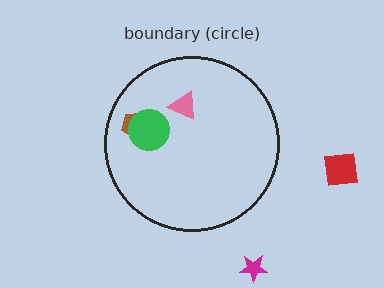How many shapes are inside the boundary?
3 inside, 2 outside.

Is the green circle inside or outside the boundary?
Inside.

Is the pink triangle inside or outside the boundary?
Inside.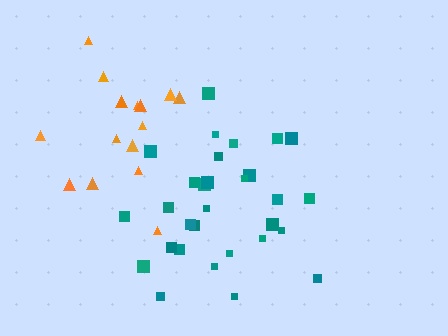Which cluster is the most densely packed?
Teal.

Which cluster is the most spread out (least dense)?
Orange.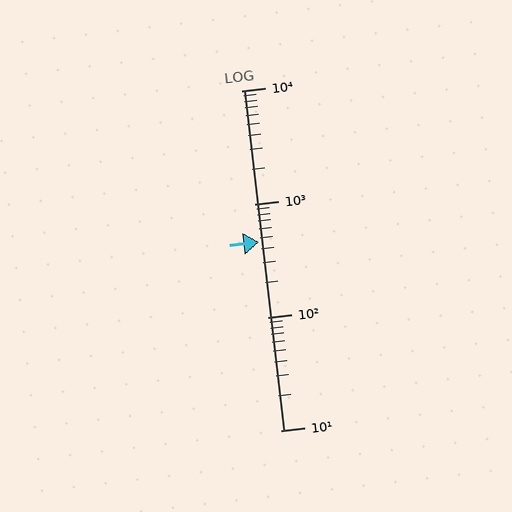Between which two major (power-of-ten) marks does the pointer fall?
The pointer is between 100 and 1000.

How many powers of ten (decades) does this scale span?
The scale spans 3 decades, from 10 to 10000.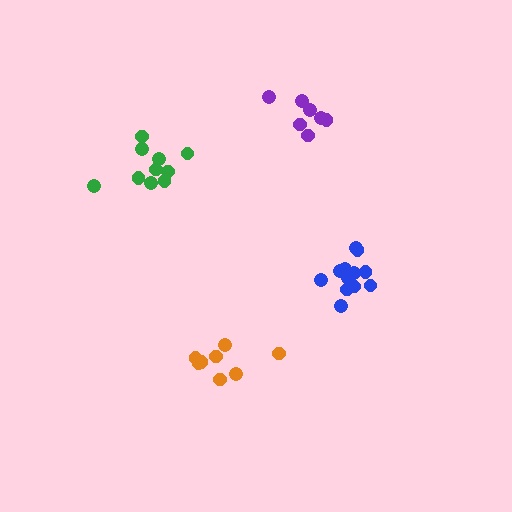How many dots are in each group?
Group 1: 10 dots, Group 2: 13 dots, Group 3: 8 dots, Group 4: 7 dots (38 total).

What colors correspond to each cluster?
The clusters are colored: green, blue, orange, purple.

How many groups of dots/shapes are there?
There are 4 groups.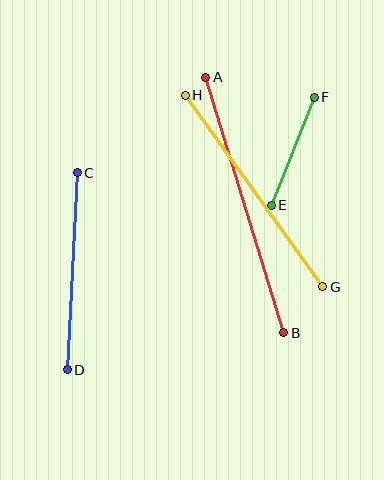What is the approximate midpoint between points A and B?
The midpoint is at approximately (245, 205) pixels.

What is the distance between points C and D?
The distance is approximately 197 pixels.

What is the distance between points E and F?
The distance is approximately 116 pixels.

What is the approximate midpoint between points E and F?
The midpoint is at approximately (293, 151) pixels.